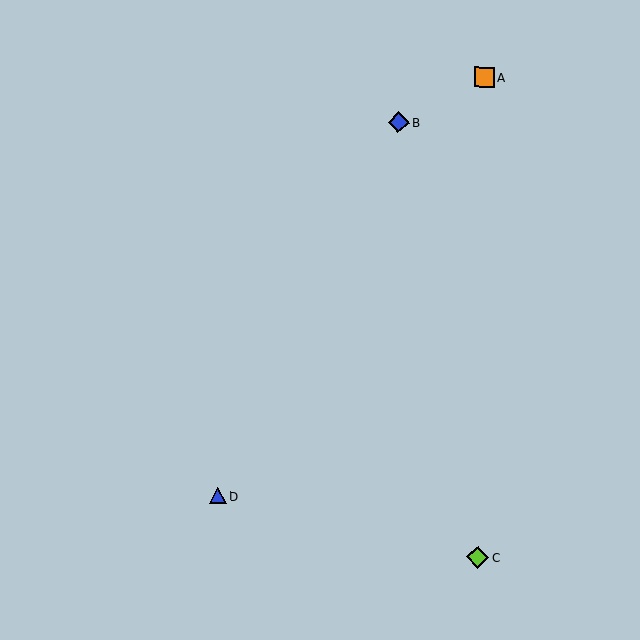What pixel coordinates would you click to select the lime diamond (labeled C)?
Click at (478, 558) to select the lime diamond C.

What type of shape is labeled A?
Shape A is an orange square.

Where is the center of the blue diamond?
The center of the blue diamond is at (398, 122).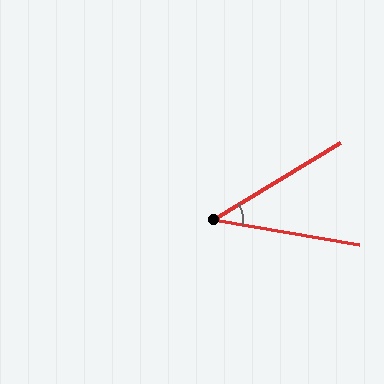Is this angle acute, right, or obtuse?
It is acute.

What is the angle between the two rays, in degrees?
Approximately 41 degrees.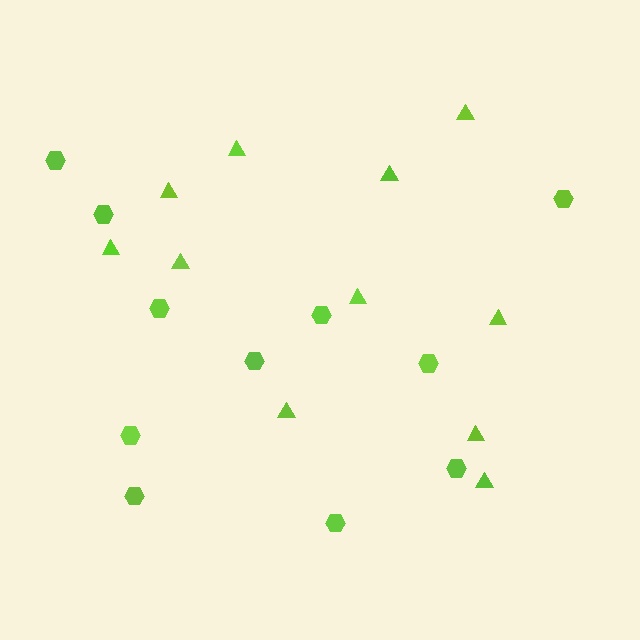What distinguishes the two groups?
There are 2 groups: one group of hexagons (11) and one group of triangles (11).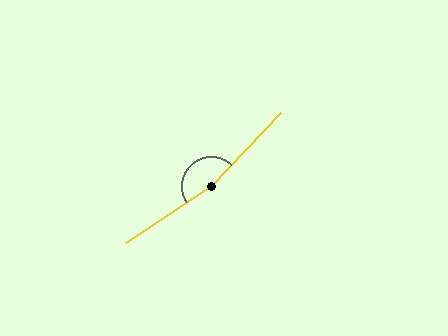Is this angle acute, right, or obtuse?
It is obtuse.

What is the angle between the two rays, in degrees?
Approximately 167 degrees.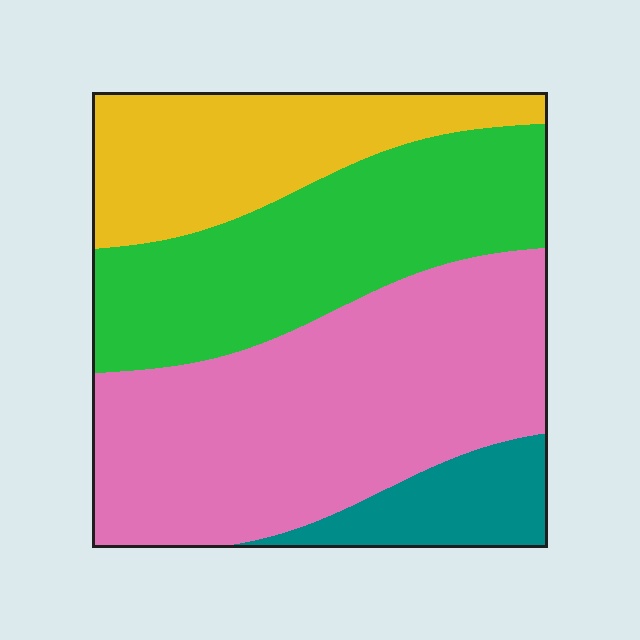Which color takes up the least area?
Teal, at roughly 10%.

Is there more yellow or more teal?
Yellow.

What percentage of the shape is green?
Green covers roughly 30% of the shape.